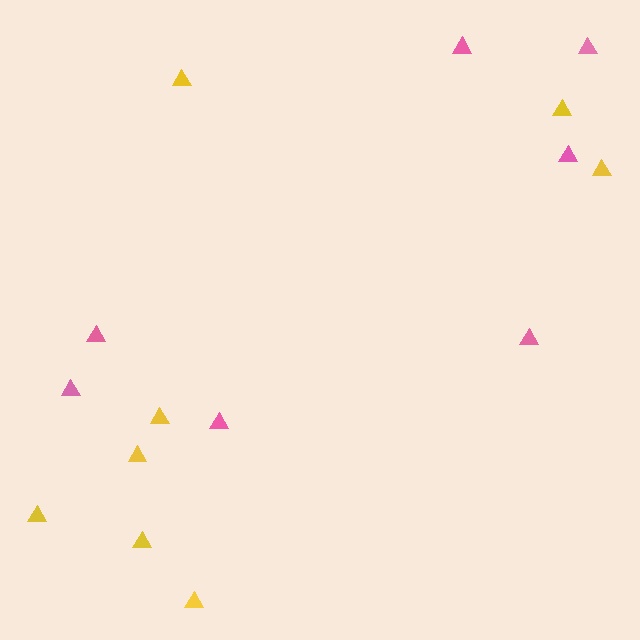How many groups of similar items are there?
There are 2 groups: one group of yellow triangles (8) and one group of pink triangles (7).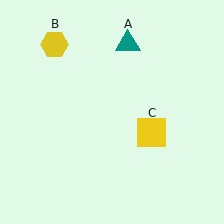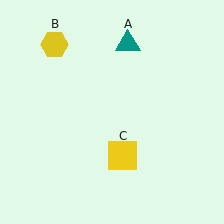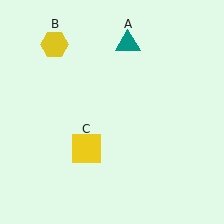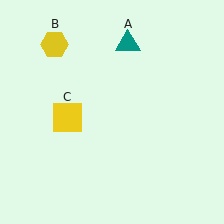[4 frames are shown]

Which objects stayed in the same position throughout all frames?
Teal triangle (object A) and yellow hexagon (object B) remained stationary.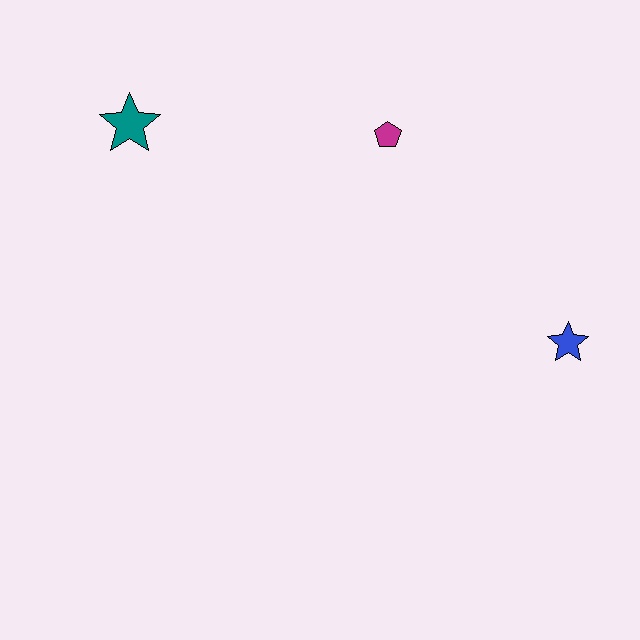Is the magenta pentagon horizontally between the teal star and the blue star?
Yes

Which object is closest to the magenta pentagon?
The teal star is closest to the magenta pentagon.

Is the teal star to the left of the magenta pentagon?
Yes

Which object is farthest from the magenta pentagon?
The blue star is farthest from the magenta pentagon.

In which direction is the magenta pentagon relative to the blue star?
The magenta pentagon is above the blue star.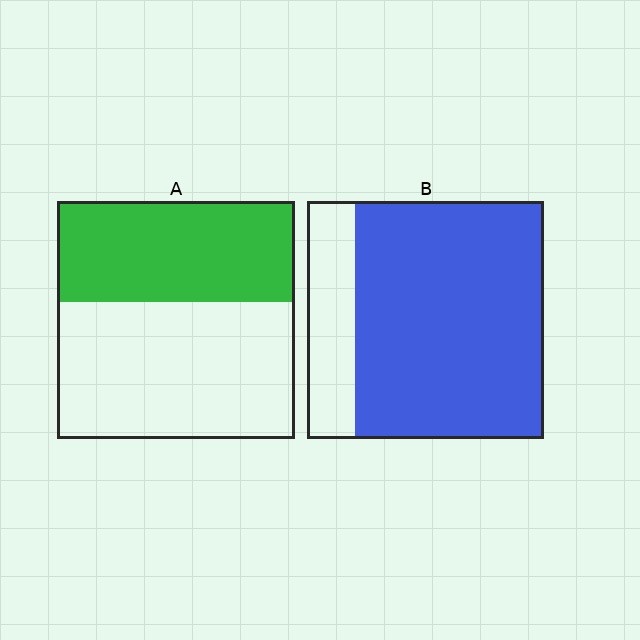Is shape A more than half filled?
No.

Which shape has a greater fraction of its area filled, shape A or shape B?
Shape B.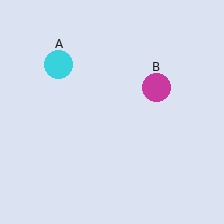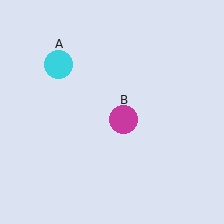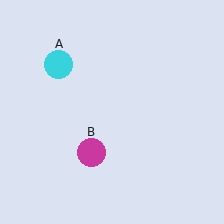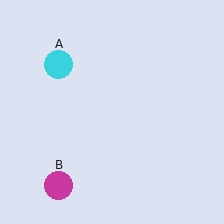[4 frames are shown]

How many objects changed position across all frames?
1 object changed position: magenta circle (object B).